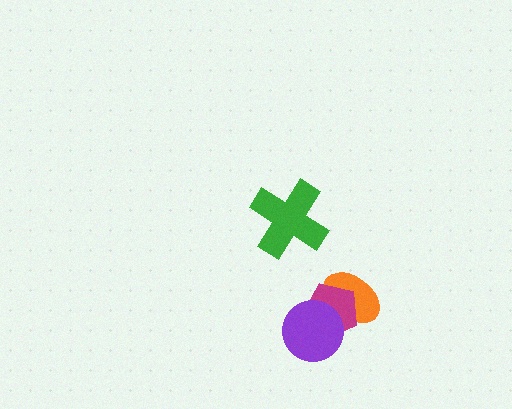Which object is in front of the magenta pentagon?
The purple circle is in front of the magenta pentagon.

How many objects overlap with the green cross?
0 objects overlap with the green cross.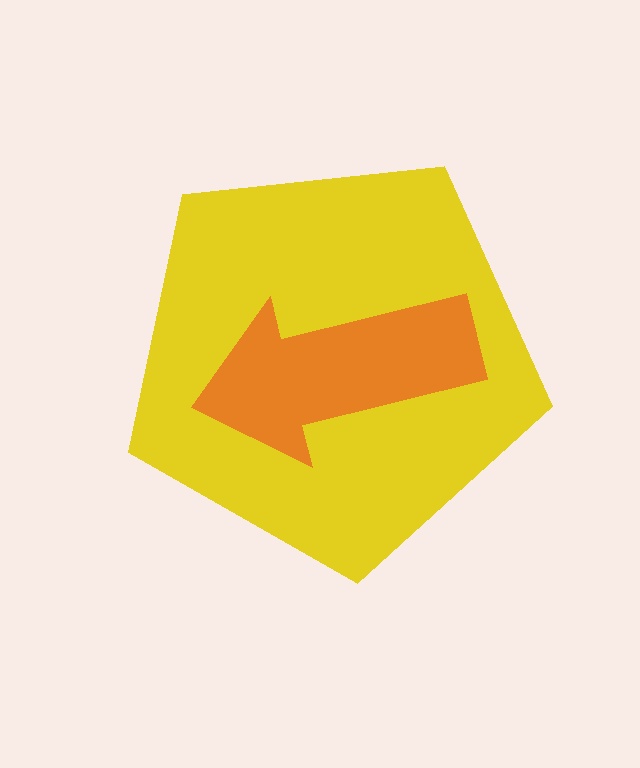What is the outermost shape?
The yellow pentagon.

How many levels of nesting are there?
2.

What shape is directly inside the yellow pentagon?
The orange arrow.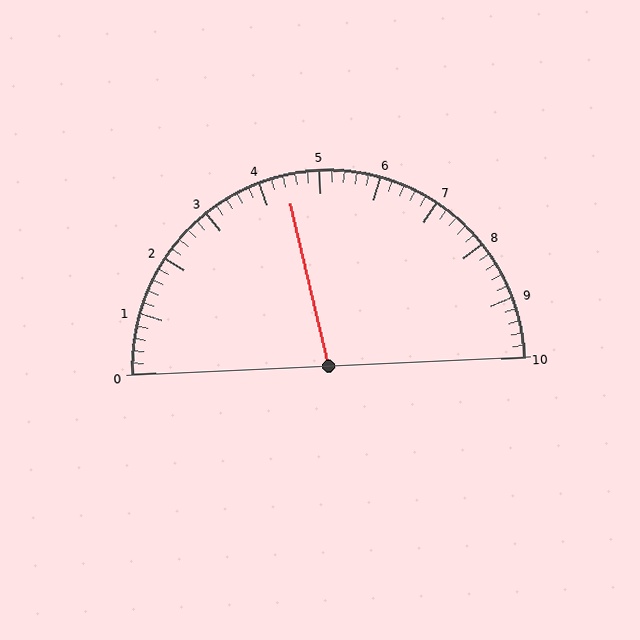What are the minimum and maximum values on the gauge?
The gauge ranges from 0 to 10.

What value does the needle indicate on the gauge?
The needle indicates approximately 4.4.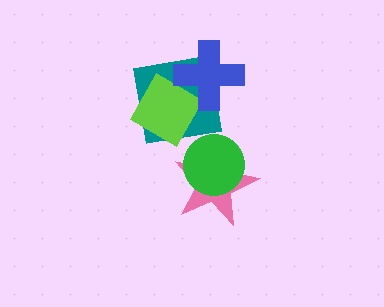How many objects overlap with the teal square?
2 objects overlap with the teal square.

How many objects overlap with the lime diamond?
2 objects overlap with the lime diamond.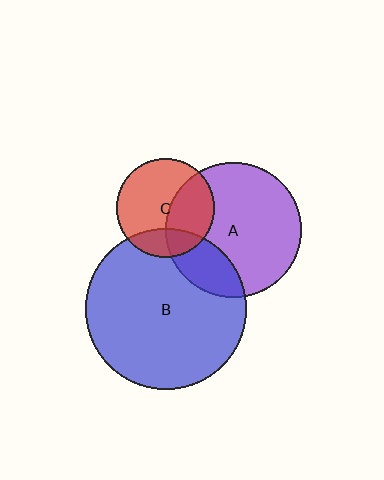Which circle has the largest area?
Circle B (blue).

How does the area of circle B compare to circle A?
Approximately 1.4 times.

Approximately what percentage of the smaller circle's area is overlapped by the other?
Approximately 40%.